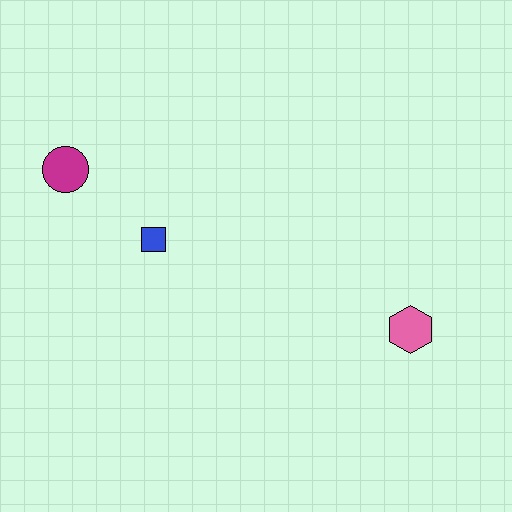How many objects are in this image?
There are 3 objects.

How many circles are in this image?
There is 1 circle.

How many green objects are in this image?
There are no green objects.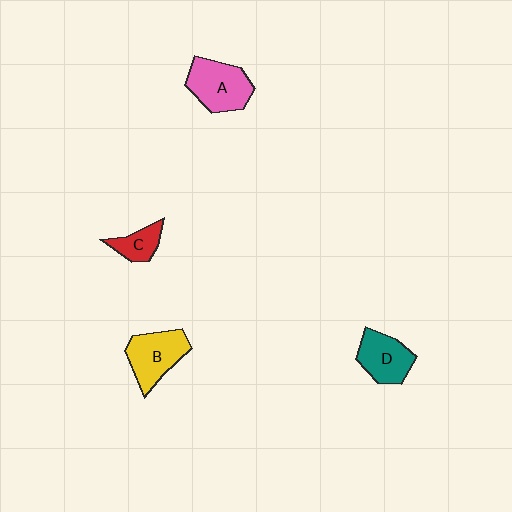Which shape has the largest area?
Shape A (pink).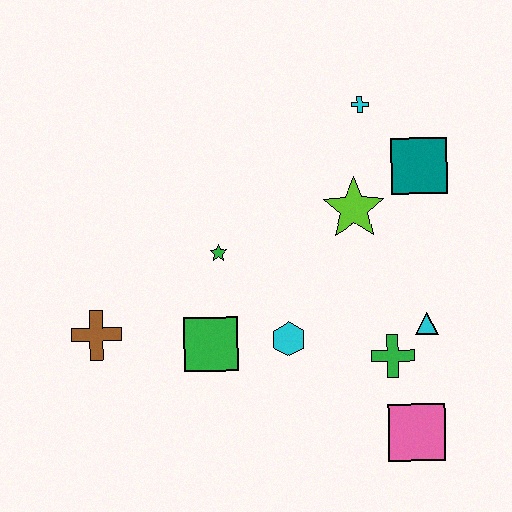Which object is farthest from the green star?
The pink square is farthest from the green star.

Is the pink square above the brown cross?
No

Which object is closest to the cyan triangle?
The green cross is closest to the cyan triangle.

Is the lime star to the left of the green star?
No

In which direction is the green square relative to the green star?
The green square is below the green star.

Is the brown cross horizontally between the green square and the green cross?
No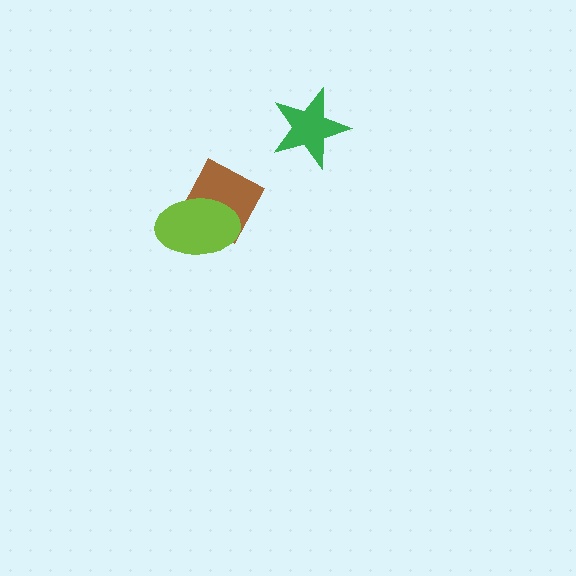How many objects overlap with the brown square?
1 object overlaps with the brown square.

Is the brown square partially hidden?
Yes, it is partially covered by another shape.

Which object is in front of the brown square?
The lime ellipse is in front of the brown square.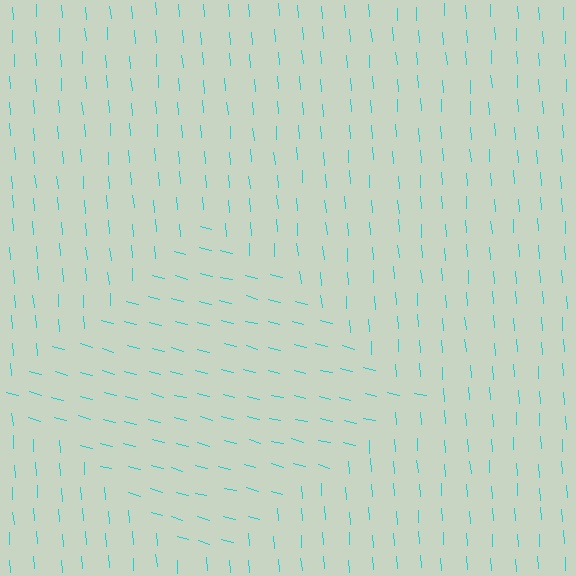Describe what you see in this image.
The image is filled with small cyan line segments. A diamond region in the image has lines oriented differently from the surrounding lines, creating a visible texture boundary.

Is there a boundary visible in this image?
Yes, there is a texture boundary formed by a change in line orientation.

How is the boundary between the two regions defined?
The boundary is defined purely by a change in line orientation (approximately 71 degrees difference). All lines are the same color and thickness.